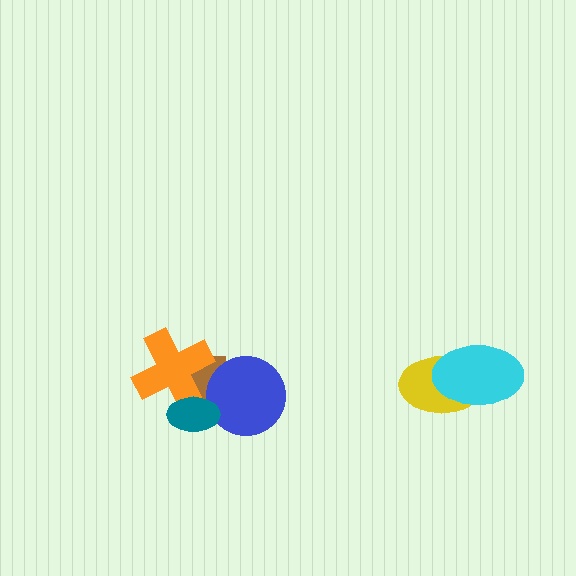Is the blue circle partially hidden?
Yes, it is partially covered by another shape.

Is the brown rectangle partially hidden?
Yes, it is partially covered by another shape.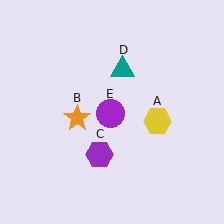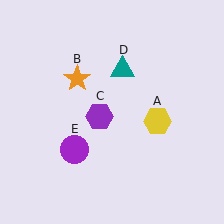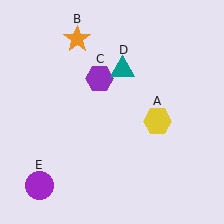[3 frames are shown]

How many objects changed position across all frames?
3 objects changed position: orange star (object B), purple hexagon (object C), purple circle (object E).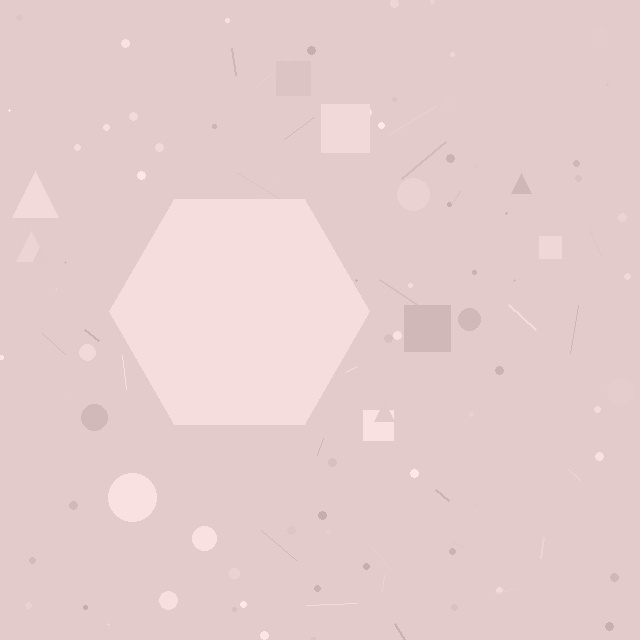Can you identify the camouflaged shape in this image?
The camouflaged shape is a hexagon.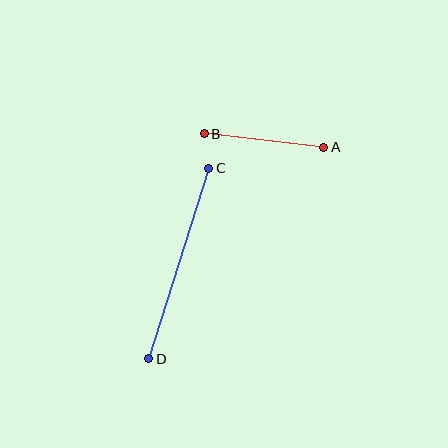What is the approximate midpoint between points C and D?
The midpoint is at approximately (179, 263) pixels.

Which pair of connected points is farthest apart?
Points C and D are farthest apart.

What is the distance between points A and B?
The distance is approximately 120 pixels.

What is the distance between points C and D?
The distance is approximately 200 pixels.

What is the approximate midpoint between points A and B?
The midpoint is at approximately (264, 140) pixels.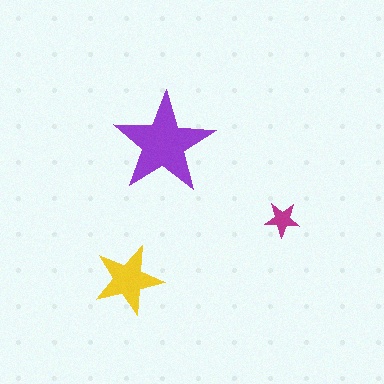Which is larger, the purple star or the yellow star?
The purple one.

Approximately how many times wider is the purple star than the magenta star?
About 3 times wider.